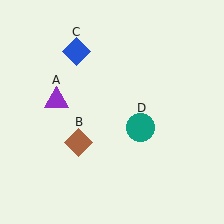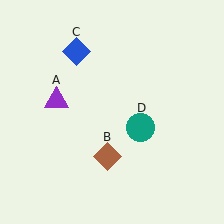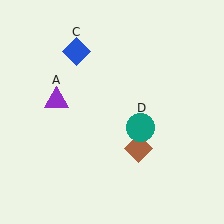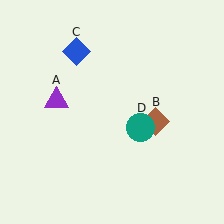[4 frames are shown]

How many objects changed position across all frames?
1 object changed position: brown diamond (object B).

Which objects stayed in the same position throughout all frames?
Purple triangle (object A) and blue diamond (object C) and teal circle (object D) remained stationary.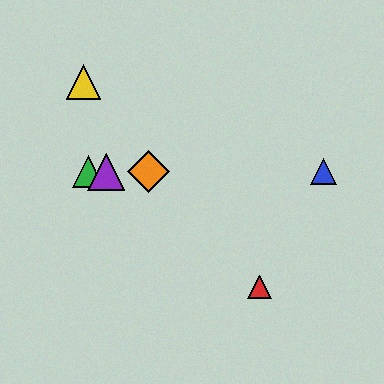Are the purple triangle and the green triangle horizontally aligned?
Yes, both are at y≈172.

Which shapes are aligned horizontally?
The blue triangle, the green triangle, the purple triangle, the orange diamond are aligned horizontally.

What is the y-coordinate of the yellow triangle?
The yellow triangle is at y≈82.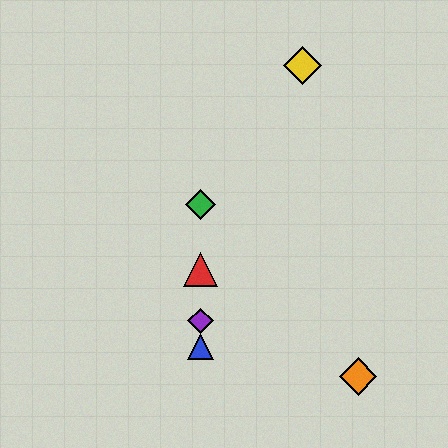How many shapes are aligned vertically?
4 shapes (the red triangle, the blue triangle, the green diamond, the purple diamond) are aligned vertically.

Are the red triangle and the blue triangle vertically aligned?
Yes, both are at x≈200.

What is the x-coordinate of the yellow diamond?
The yellow diamond is at x≈302.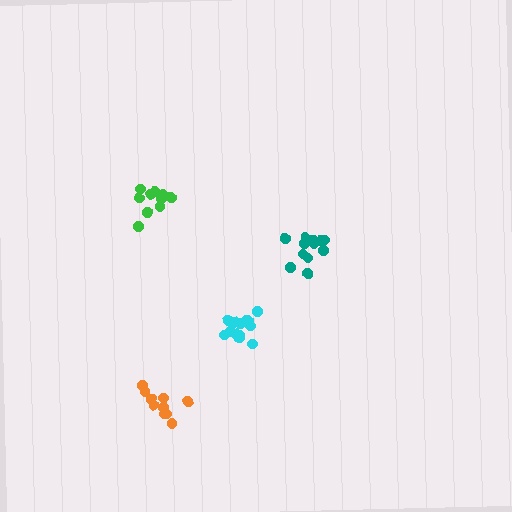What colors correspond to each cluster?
The clusters are colored: orange, cyan, teal, green.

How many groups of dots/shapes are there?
There are 4 groups.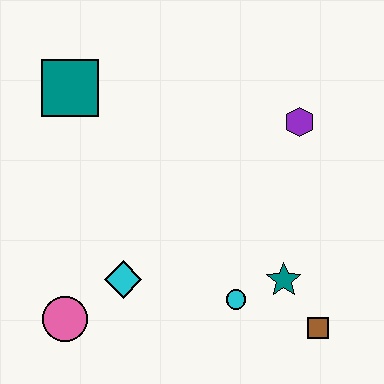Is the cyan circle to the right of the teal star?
No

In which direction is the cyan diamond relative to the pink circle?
The cyan diamond is to the right of the pink circle.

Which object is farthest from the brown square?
The teal square is farthest from the brown square.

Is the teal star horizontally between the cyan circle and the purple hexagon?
Yes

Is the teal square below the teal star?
No